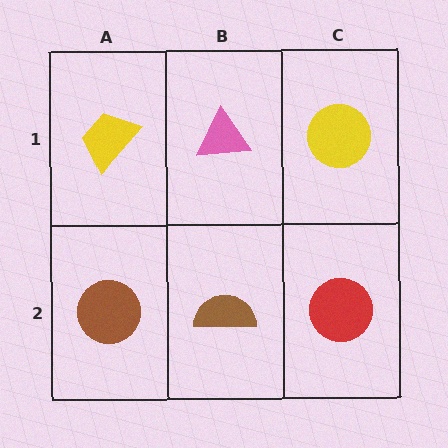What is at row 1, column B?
A pink triangle.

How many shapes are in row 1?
3 shapes.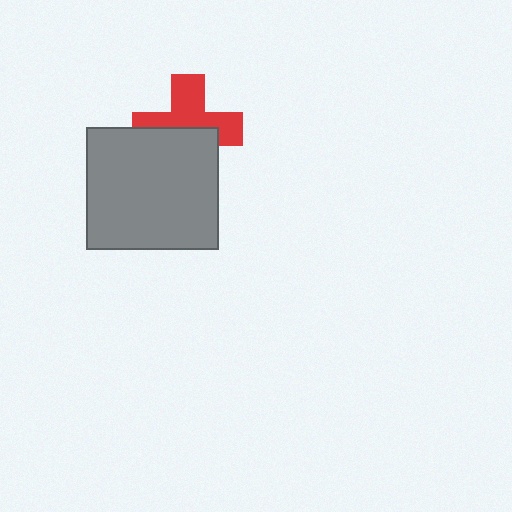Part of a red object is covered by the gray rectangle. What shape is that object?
It is a cross.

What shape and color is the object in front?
The object in front is a gray rectangle.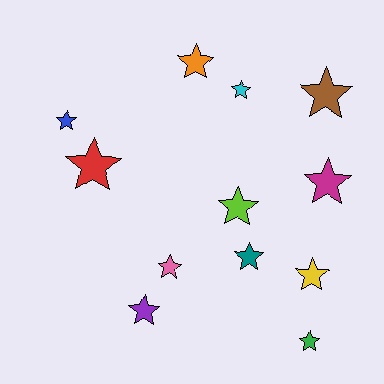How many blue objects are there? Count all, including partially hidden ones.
There is 1 blue object.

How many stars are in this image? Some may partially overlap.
There are 12 stars.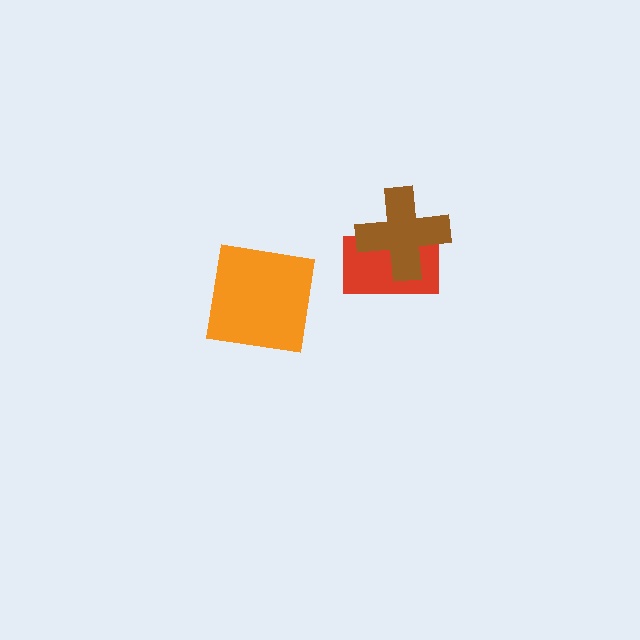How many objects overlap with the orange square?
0 objects overlap with the orange square.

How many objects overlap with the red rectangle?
1 object overlaps with the red rectangle.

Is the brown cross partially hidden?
No, no other shape covers it.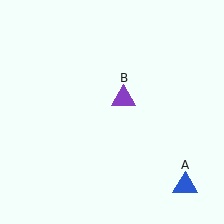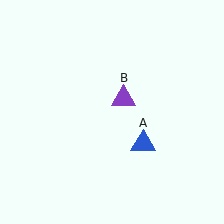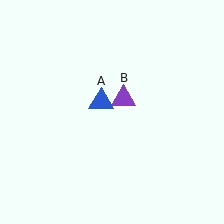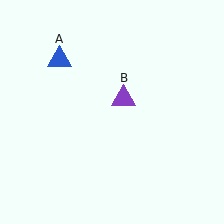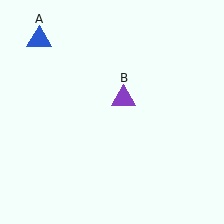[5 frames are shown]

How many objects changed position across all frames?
1 object changed position: blue triangle (object A).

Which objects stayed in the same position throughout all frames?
Purple triangle (object B) remained stationary.